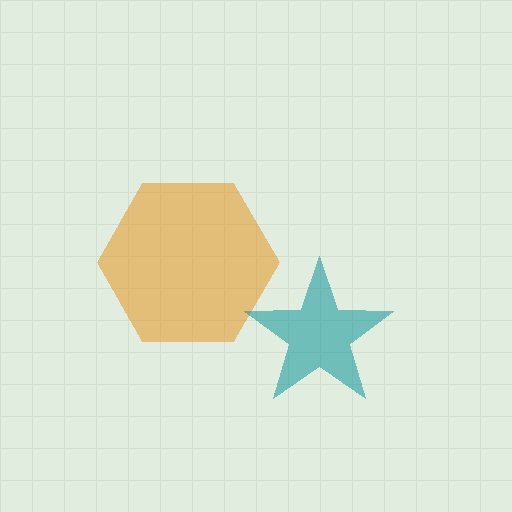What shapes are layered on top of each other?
The layered shapes are: an orange hexagon, a teal star.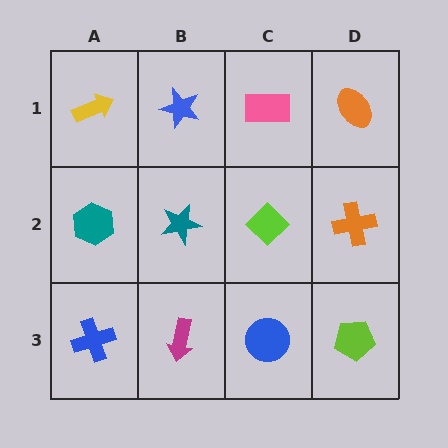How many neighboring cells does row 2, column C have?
4.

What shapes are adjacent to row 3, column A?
A teal hexagon (row 2, column A), a magenta arrow (row 3, column B).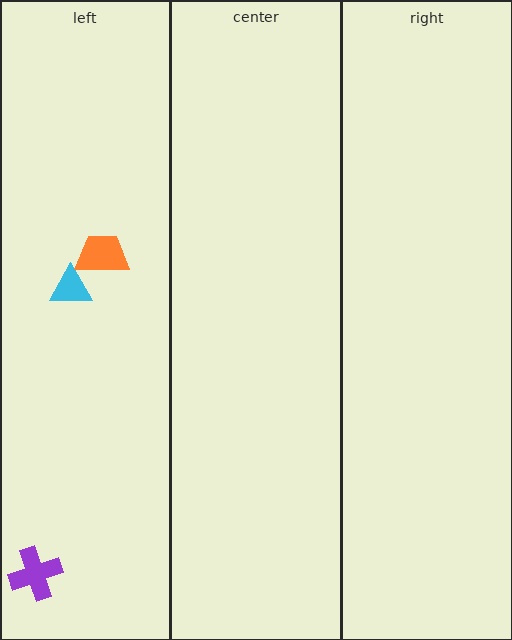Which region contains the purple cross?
The left region.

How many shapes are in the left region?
3.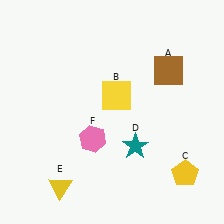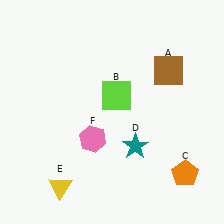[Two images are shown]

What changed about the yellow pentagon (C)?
In Image 1, C is yellow. In Image 2, it changed to orange.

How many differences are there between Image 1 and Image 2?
There are 2 differences between the two images.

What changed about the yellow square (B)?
In Image 1, B is yellow. In Image 2, it changed to lime.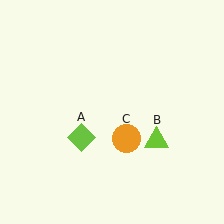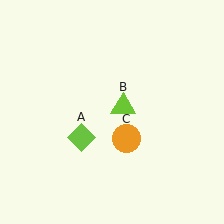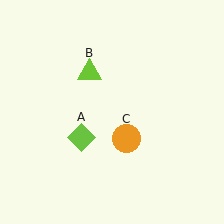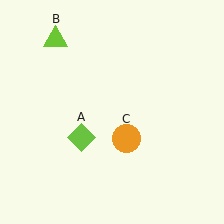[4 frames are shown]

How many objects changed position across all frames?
1 object changed position: lime triangle (object B).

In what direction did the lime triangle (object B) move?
The lime triangle (object B) moved up and to the left.